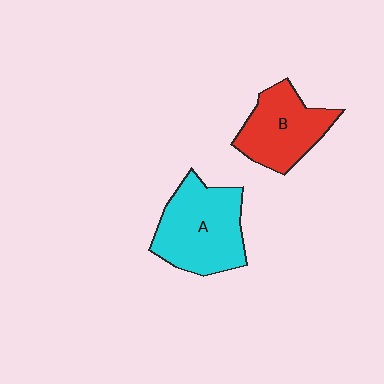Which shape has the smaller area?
Shape B (red).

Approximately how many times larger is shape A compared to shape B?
Approximately 1.3 times.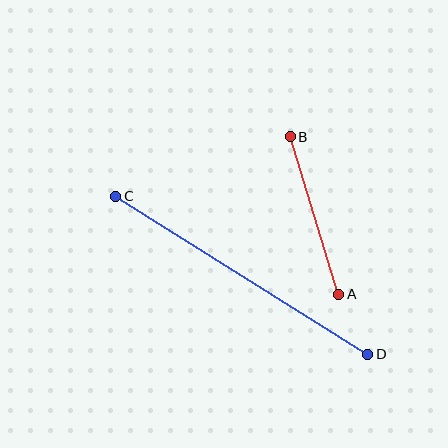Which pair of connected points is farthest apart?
Points C and D are farthest apart.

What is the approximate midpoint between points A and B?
The midpoint is at approximately (314, 215) pixels.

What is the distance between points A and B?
The distance is approximately 165 pixels.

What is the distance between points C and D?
The distance is approximately 297 pixels.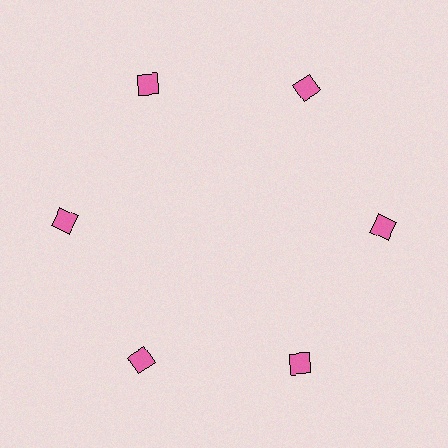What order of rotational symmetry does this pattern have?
This pattern has 6-fold rotational symmetry.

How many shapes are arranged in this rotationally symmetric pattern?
There are 6 shapes, arranged in 6 groups of 1.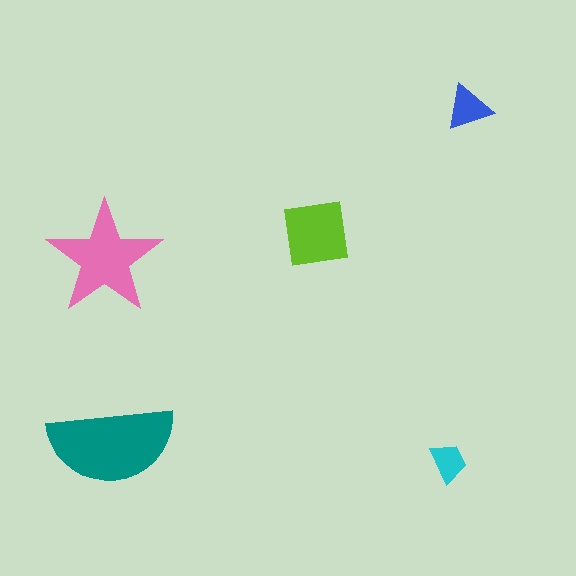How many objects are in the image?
There are 5 objects in the image.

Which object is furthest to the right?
The blue triangle is rightmost.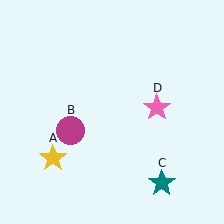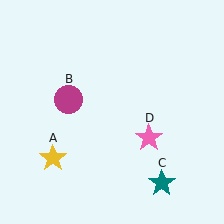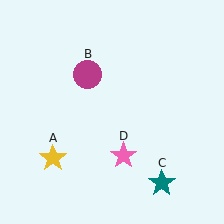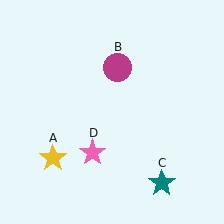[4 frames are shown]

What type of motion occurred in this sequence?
The magenta circle (object B), pink star (object D) rotated clockwise around the center of the scene.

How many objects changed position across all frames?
2 objects changed position: magenta circle (object B), pink star (object D).